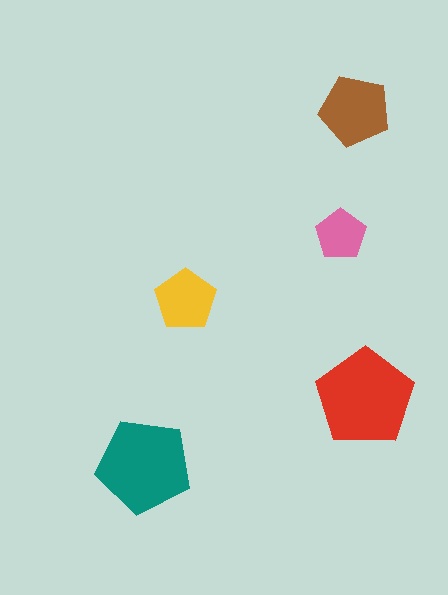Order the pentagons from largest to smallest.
the red one, the teal one, the brown one, the yellow one, the pink one.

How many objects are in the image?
There are 5 objects in the image.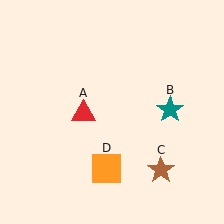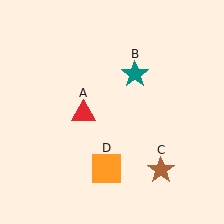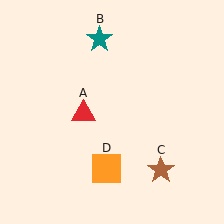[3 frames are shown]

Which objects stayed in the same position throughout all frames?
Red triangle (object A) and brown star (object C) and orange square (object D) remained stationary.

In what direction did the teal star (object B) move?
The teal star (object B) moved up and to the left.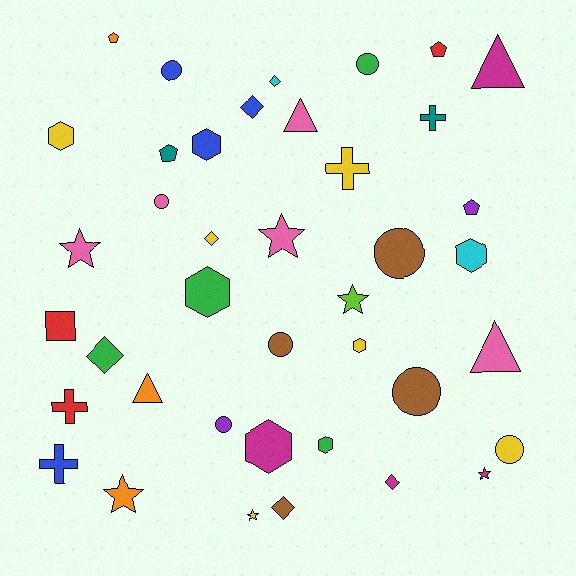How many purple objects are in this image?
There are 2 purple objects.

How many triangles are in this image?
There are 4 triangles.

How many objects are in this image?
There are 40 objects.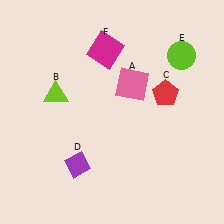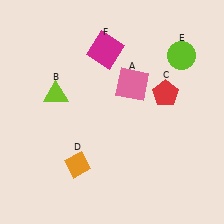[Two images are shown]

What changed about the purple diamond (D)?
In Image 1, D is purple. In Image 2, it changed to orange.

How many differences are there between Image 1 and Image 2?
There is 1 difference between the two images.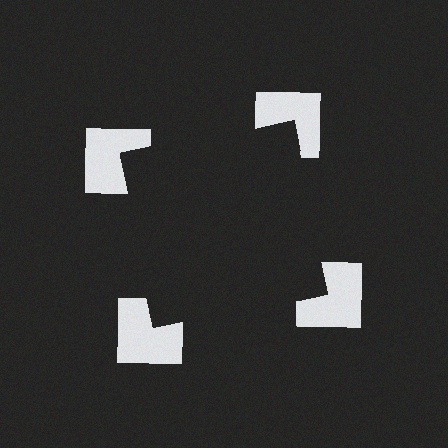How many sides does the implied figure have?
4 sides.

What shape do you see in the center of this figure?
An illusory square — its edges are inferred from the aligned wedge cuts in the notched squares, not physically drawn.